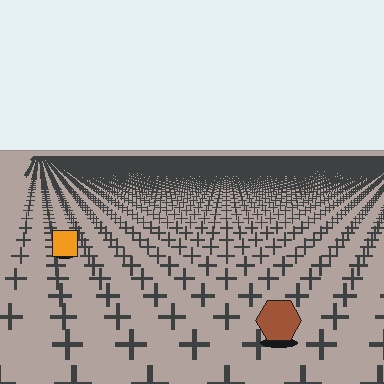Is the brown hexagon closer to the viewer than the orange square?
Yes. The brown hexagon is closer — you can tell from the texture gradient: the ground texture is coarser near it.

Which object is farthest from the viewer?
The orange square is farthest from the viewer. It appears smaller and the ground texture around it is denser.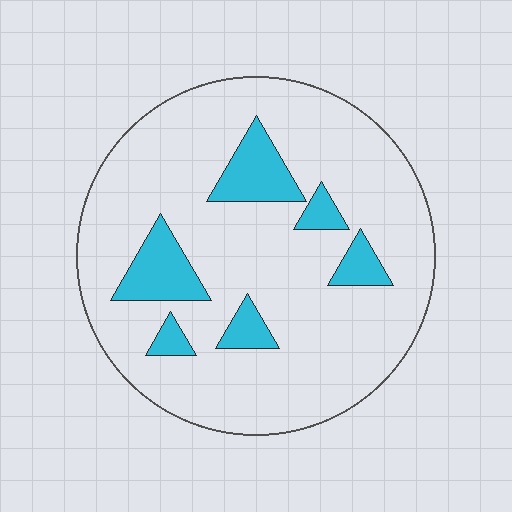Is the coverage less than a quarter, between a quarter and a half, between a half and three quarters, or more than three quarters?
Less than a quarter.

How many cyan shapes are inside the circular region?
6.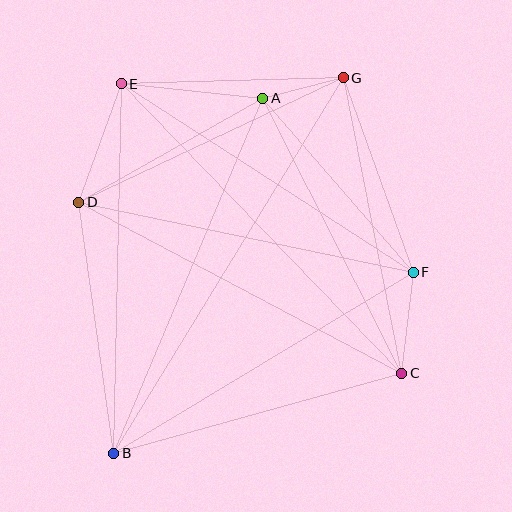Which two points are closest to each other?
Points A and G are closest to each other.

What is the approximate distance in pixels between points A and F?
The distance between A and F is approximately 230 pixels.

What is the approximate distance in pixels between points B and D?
The distance between B and D is approximately 253 pixels.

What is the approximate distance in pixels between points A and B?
The distance between A and B is approximately 385 pixels.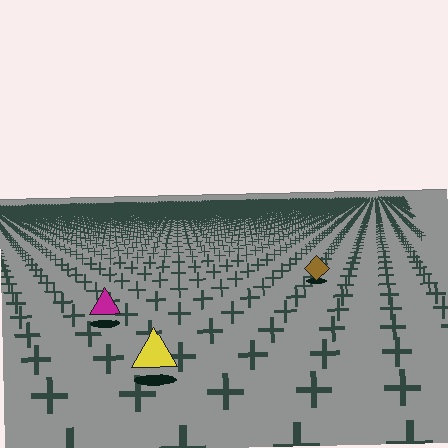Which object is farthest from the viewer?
The brown diamond is farthest from the viewer. It appears smaller and the ground texture around it is denser.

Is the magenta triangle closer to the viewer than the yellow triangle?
No. The yellow triangle is closer — you can tell from the texture gradient: the ground texture is coarser near it.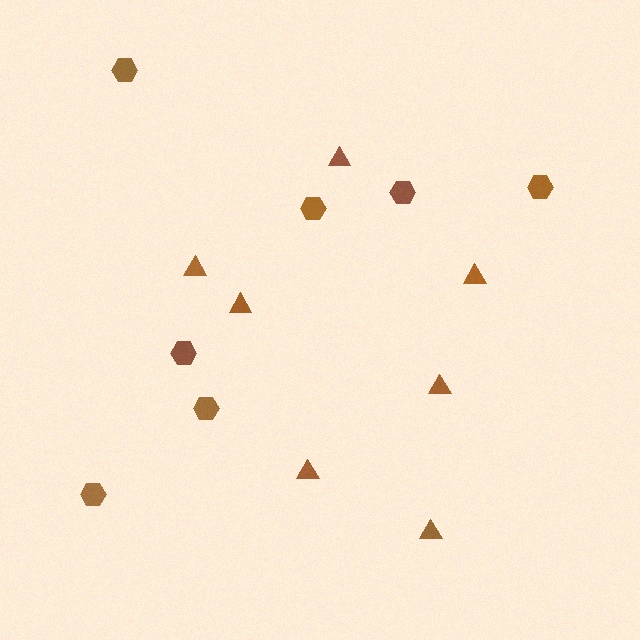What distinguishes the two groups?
There are 2 groups: one group of hexagons (7) and one group of triangles (7).